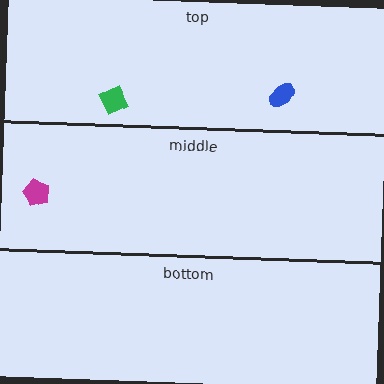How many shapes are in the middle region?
1.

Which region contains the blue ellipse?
The top region.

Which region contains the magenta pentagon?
The middle region.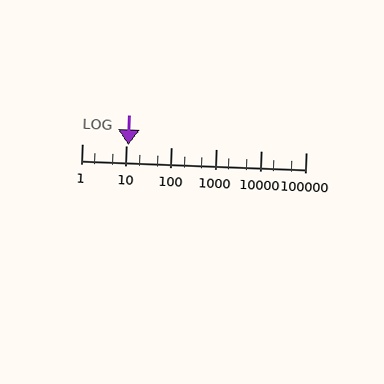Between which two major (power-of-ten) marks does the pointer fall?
The pointer is between 10 and 100.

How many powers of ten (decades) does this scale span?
The scale spans 5 decades, from 1 to 100000.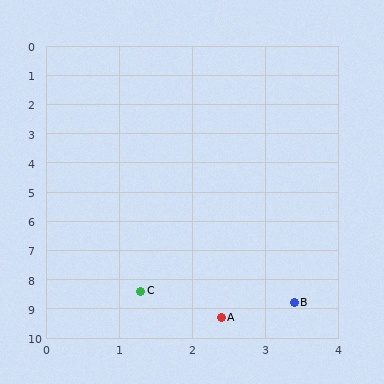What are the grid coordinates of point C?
Point C is at approximately (1.3, 8.4).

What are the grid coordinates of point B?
Point B is at approximately (3.4, 8.8).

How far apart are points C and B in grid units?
Points C and B are about 2.1 grid units apart.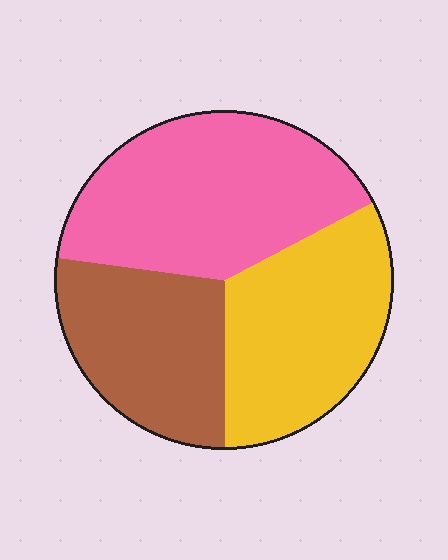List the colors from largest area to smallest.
From largest to smallest: pink, yellow, brown.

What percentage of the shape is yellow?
Yellow covers 32% of the shape.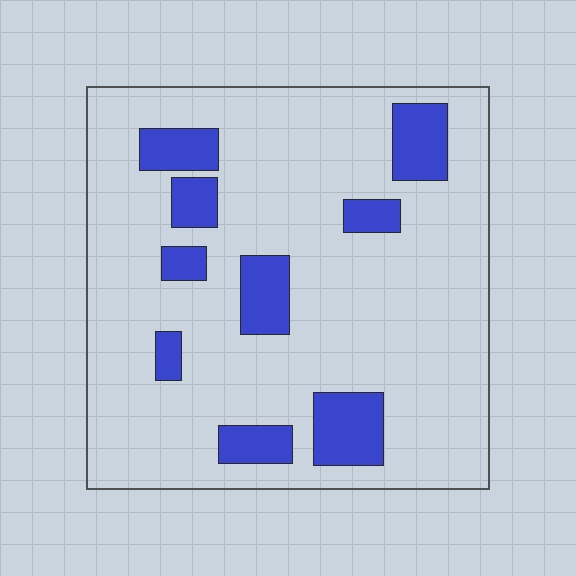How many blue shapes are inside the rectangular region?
9.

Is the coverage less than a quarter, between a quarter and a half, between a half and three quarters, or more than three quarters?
Less than a quarter.